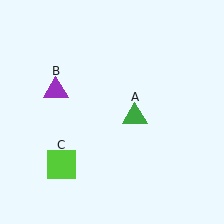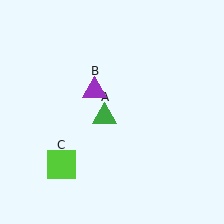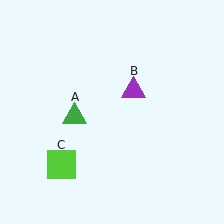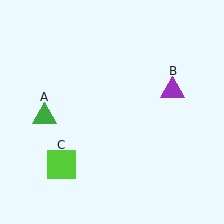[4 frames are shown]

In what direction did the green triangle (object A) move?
The green triangle (object A) moved left.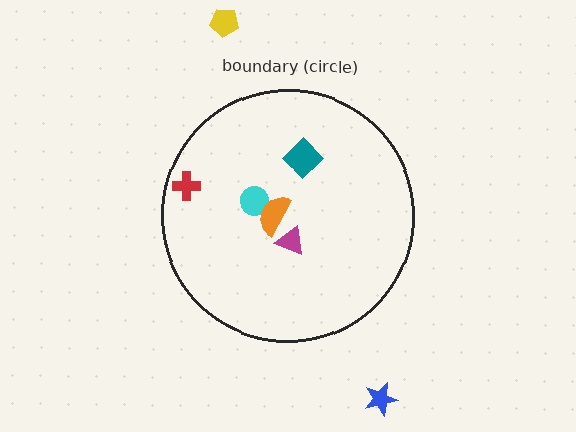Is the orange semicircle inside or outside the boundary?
Inside.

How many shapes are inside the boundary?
5 inside, 2 outside.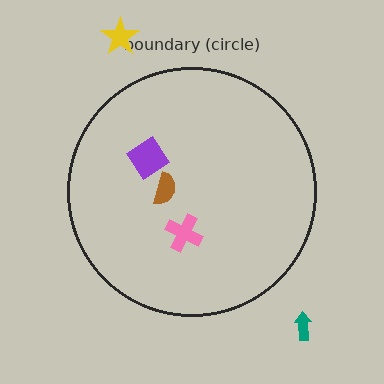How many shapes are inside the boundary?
3 inside, 2 outside.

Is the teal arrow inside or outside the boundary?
Outside.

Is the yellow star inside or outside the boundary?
Outside.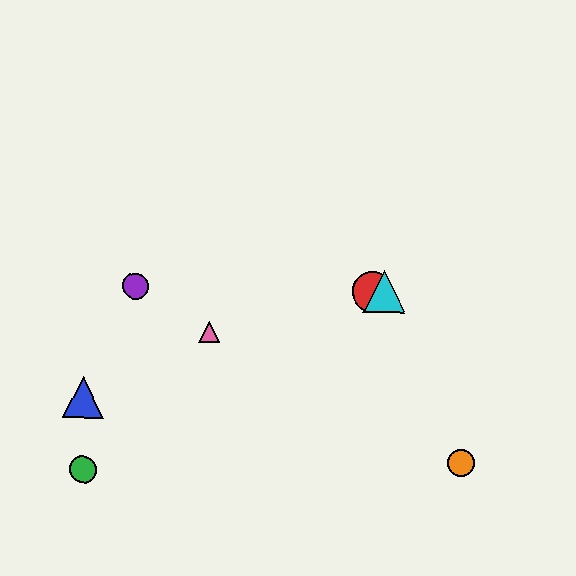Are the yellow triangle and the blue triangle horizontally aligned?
No, the yellow triangle is at y≈292 and the blue triangle is at y≈397.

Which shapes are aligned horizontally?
The red circle, the yellow triangle, the purple circle, the cyan triangle are aligned horizontally.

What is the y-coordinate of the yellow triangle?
The yellow triangle is at y≈292.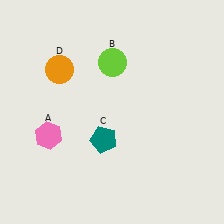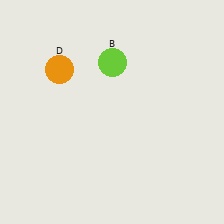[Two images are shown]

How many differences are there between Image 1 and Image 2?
There are 2 differences between the two images.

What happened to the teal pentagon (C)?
The teal pentagon (C) was removed in Image 2. It was in the bottom-left area of Image 1.